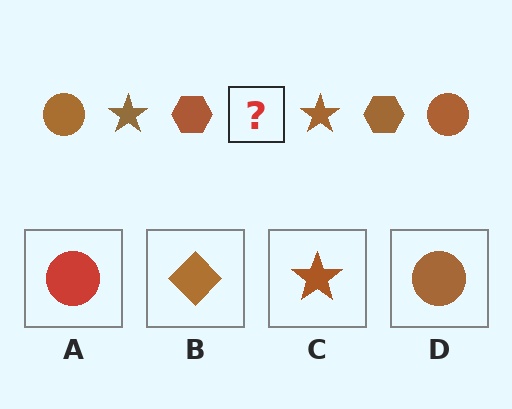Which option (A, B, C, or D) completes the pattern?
D.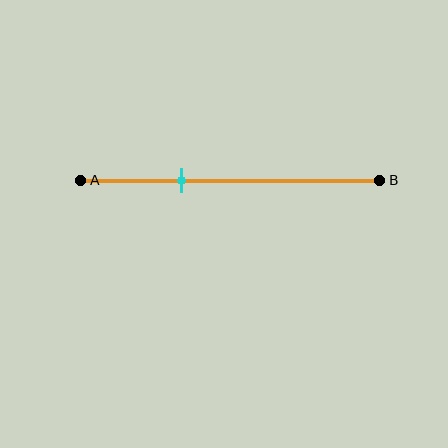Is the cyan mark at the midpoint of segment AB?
No, the mark is at about 35% from A, not at the 50% midpoint.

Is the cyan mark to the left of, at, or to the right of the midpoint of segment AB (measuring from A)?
The cyan mark is to the left of the midpoint of segment AB.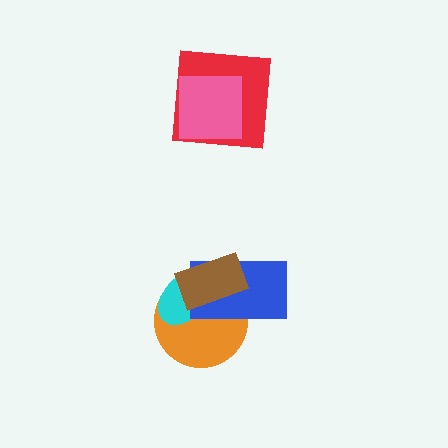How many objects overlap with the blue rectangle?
3 objects overlap with the blue rectangle.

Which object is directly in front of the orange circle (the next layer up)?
The cyan ellipse is directly in front of the orange circle.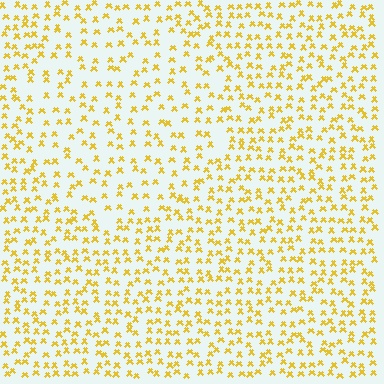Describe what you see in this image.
The image contains small yellow elements arranged at two different densities. A circle-shaped region is visible where the elements are less densely packed than the surrounding area.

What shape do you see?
I see a circle.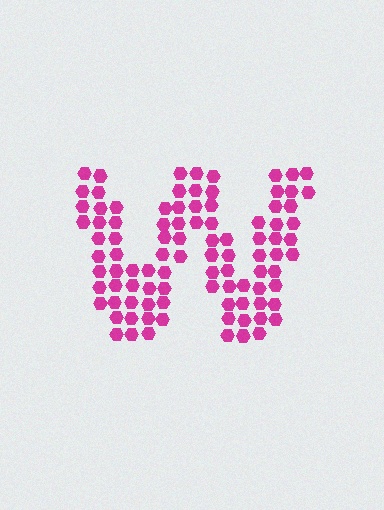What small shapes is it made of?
It is made of small hexagons.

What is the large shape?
The large shape is the letter W.